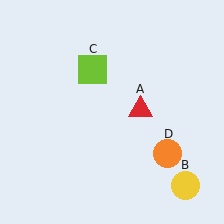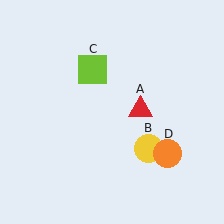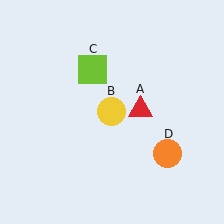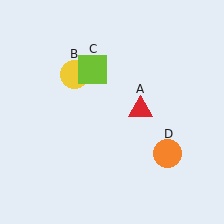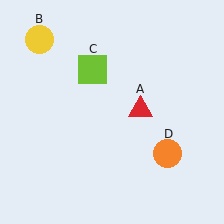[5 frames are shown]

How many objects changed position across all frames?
1 object changed position: yellow circle (object B).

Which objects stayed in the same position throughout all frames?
Red triangle (object A) and lime square (object C) and orange circle (object D) remained stationary.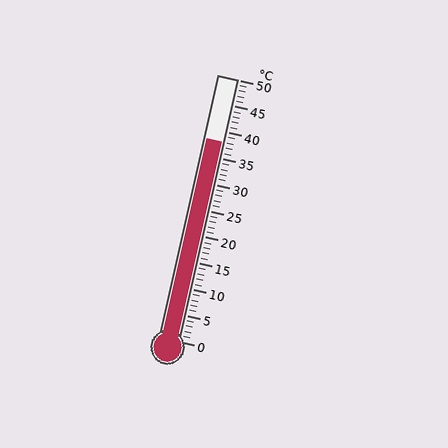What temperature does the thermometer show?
The thermometer shows approximately 38°C.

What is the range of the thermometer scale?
The thermometer scale ranges from 0°C to 50°C.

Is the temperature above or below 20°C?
The temperature is above 20°C.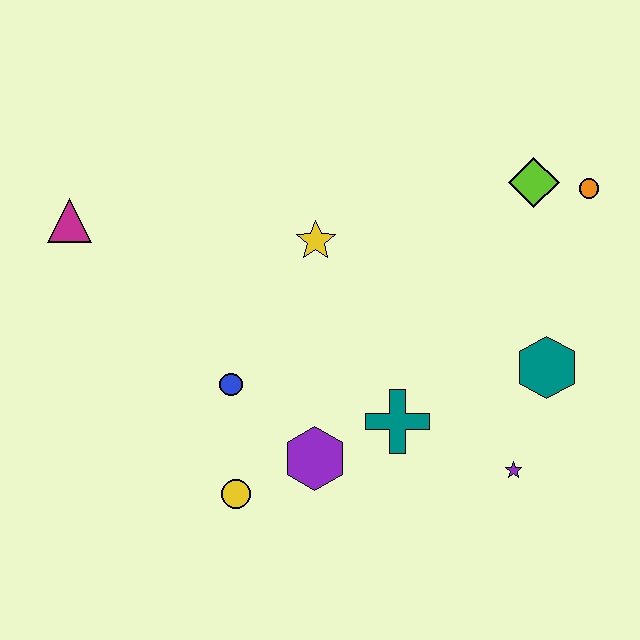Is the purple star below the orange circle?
Yes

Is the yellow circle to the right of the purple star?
No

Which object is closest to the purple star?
The teal hexagon is closest to the purple star.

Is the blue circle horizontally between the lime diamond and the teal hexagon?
No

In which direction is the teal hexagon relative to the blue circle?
The teal hexagon is to the right of the blue circle.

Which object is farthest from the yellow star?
The purple star is farthest from the yellow star.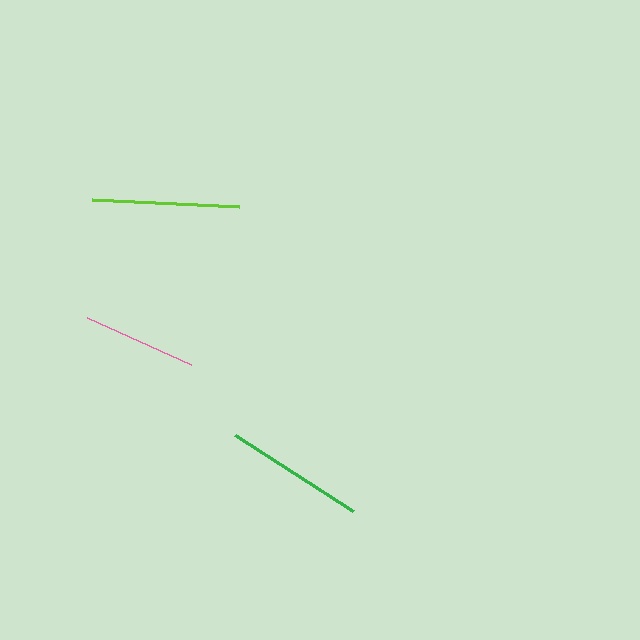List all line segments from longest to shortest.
From longest to shortest: lime, green, pink.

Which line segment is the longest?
The lime line is the longest at approximately 146 pixels.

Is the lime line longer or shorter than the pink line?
The lime line is longer than the pink line.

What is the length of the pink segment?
The pink segment is approximately 114 pixels long.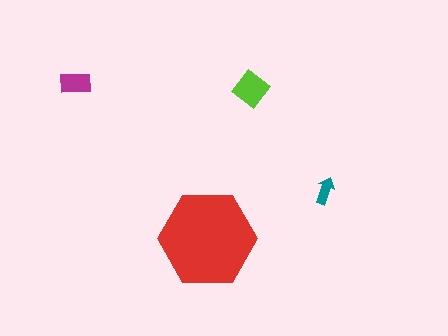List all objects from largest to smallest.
The red hexagon, the lime diamond, the magenta rectangle, the teal arrow.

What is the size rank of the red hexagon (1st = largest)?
1st.